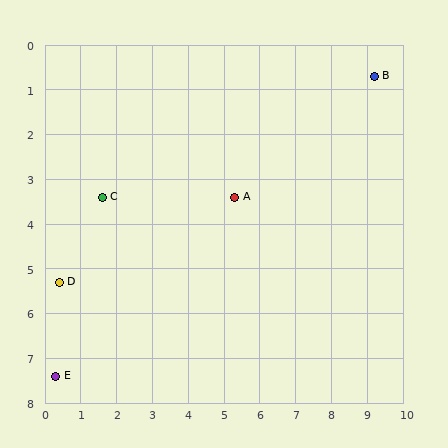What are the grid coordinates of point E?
Point E is at approximately (0.3, 7.4).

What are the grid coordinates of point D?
Point D is at approximately (0.4, 5.3).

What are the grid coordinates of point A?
Point A is at approximately (5.3, 3.4).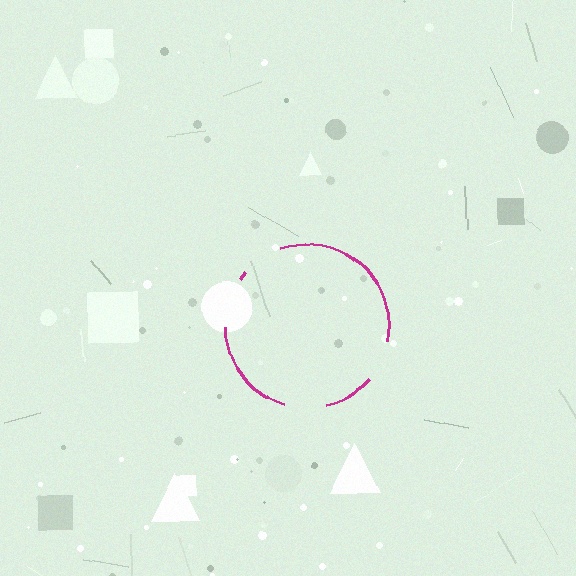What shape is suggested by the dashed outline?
The dashed outline suggests a circle.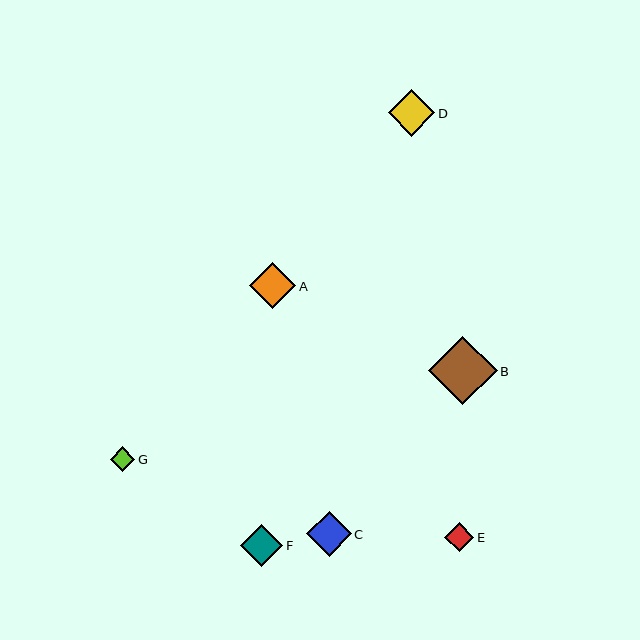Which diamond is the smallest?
Diamond G is the smallest with a size of approximately 25 pixels.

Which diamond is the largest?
Diamond B is the largest with a size of approximately 68 pixels.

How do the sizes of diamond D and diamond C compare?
Diamond D and diamond C are approximately the same size.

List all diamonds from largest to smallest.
From largest to smallest: B, D, A, C, F, E, G.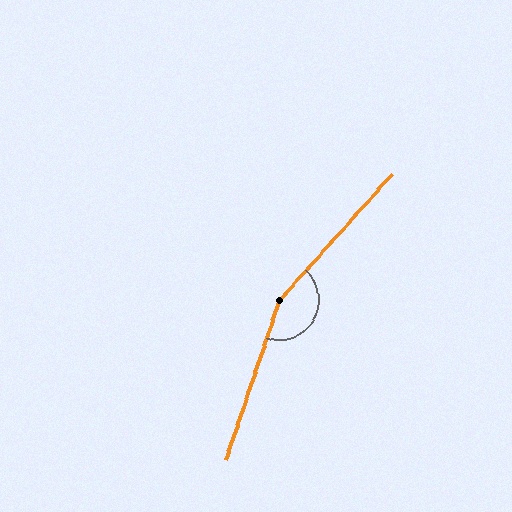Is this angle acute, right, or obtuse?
It is obtuse.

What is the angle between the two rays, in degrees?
Approximately 157 degrees.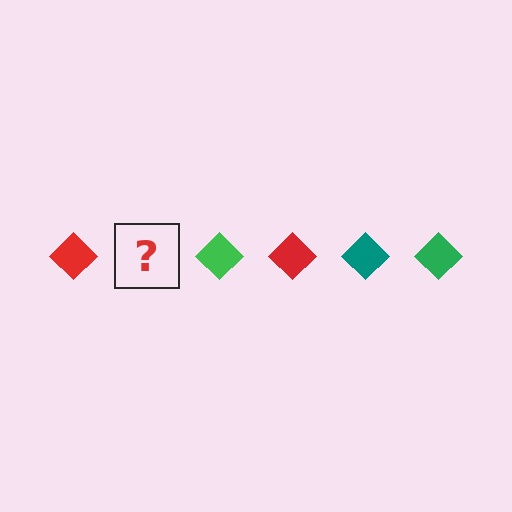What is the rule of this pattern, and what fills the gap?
The rule is that the pattern cycles through red, teal, green diamonds. The gap should be filled with a teal diamond.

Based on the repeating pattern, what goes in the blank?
The blank should be a teal diamond.